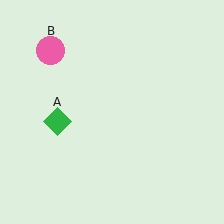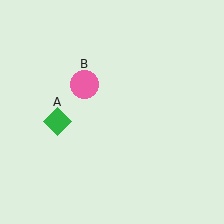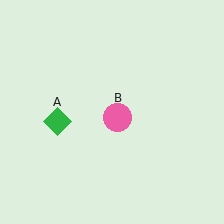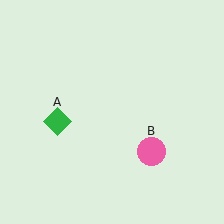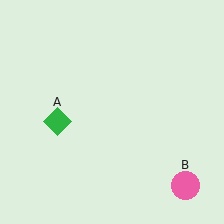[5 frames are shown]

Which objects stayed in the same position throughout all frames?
Green diamond (object A) remained stationary.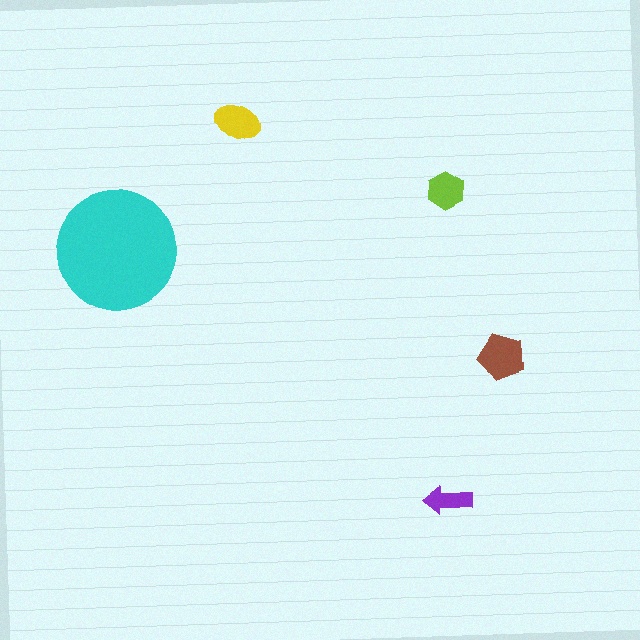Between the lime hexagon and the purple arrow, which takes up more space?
The lime hexagon.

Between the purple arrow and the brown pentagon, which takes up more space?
The brown pentagon.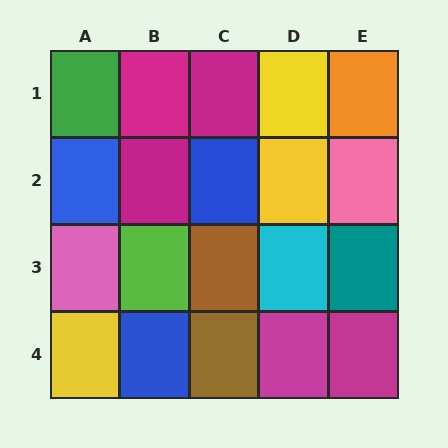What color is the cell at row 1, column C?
Magenta.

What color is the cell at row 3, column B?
Lime.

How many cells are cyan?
1 cell is cyan.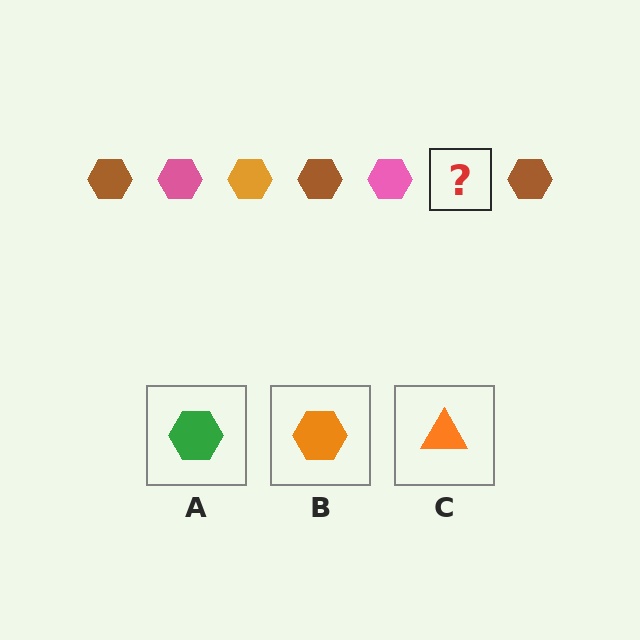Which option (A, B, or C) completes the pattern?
B.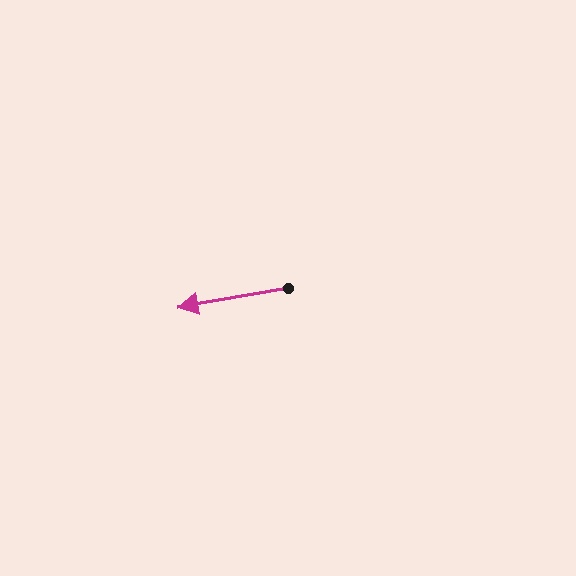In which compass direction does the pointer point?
West.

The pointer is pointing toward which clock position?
Roughly 9 o'clock.